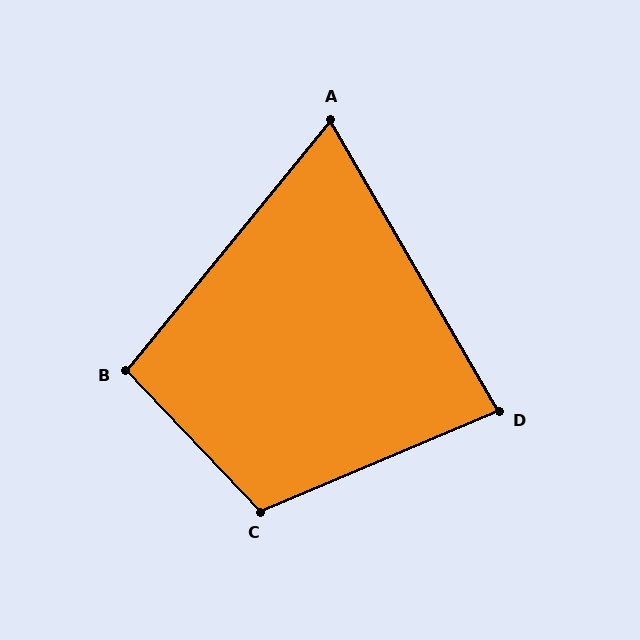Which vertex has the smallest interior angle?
A, at approximately 69 degrees.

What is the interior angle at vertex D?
Approximately 83 degrees (acute).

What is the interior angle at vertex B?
Approximately 97 degrees (obtuse).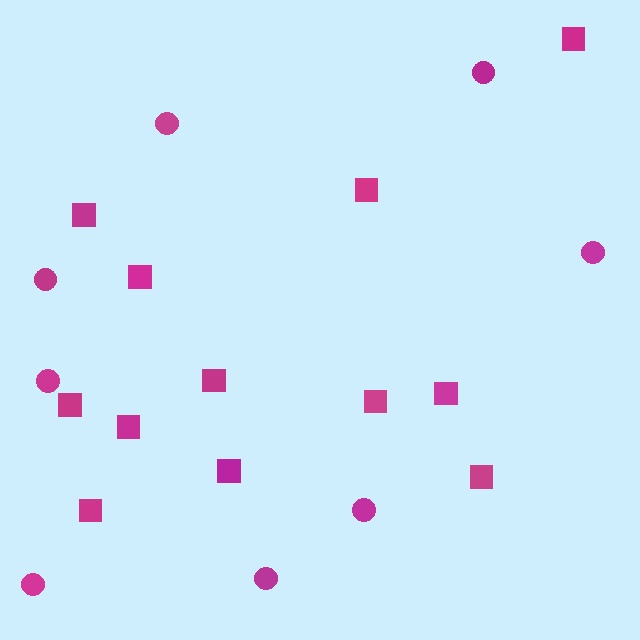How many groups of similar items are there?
There are 2 groups: one group of circles (8) and one group of squares (12).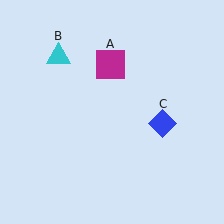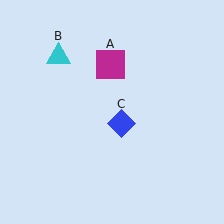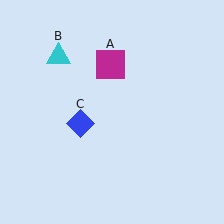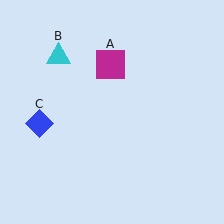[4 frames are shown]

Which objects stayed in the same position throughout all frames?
Magenta square (object A) and cyan triangle (object B) remained stationary.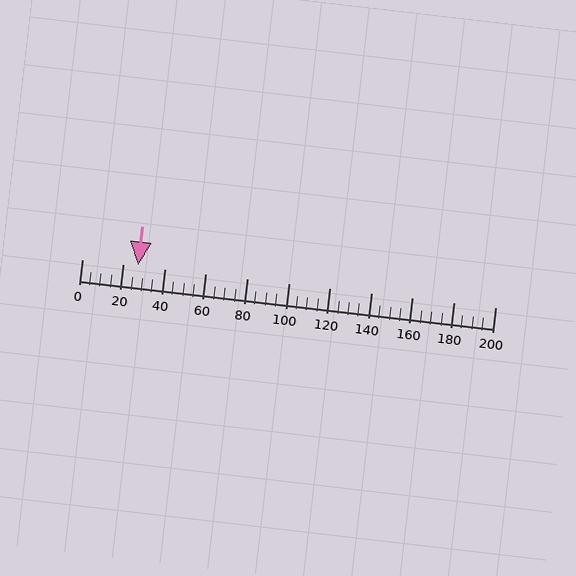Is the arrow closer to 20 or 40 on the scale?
The arrow is closer to 20.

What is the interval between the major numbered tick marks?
The major tick marks are spaced 20 units apart.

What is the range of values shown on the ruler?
The ruler shows values from 0 to 200.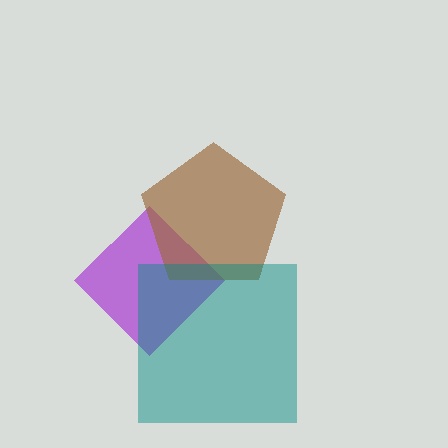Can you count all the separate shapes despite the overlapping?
Yes, there are 3 separate shapes.